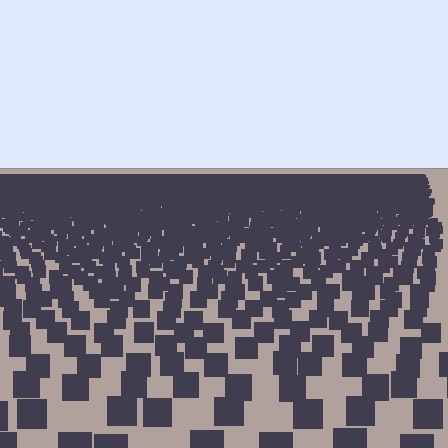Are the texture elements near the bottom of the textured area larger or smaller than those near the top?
Larger. Near the bottom, elements are closer to the viewer and appear at a bigger on-screen size.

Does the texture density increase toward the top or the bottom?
Density increases toward the top.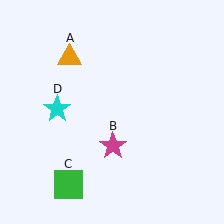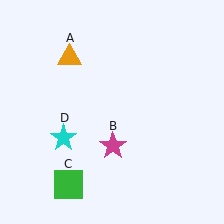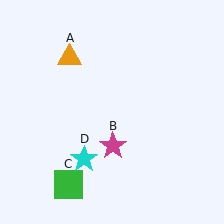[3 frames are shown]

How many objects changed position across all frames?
1 object changed position: cyan star (object D).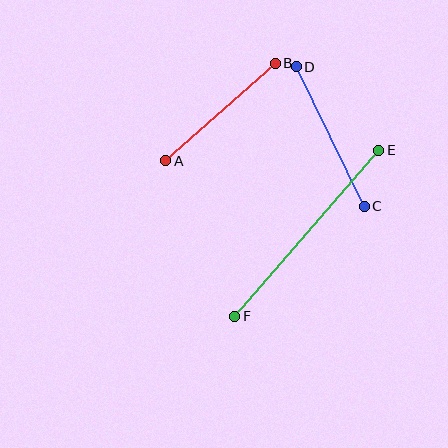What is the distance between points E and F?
The distance is approximately 220 pixels.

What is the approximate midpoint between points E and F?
The midpoint is at approximately (307, 233) pixels.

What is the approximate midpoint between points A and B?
The midpoint is at approximately (221, 112) pixels.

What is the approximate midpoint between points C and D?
The midpoint is at approximately (330, 137) pixels.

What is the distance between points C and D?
The distance is approximately 156 pixels.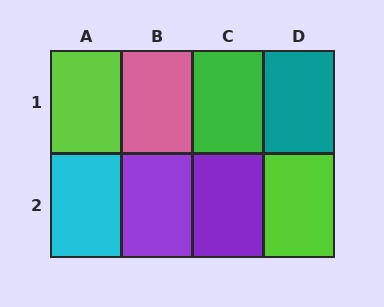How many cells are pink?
1 cell is pink.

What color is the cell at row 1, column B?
Pink.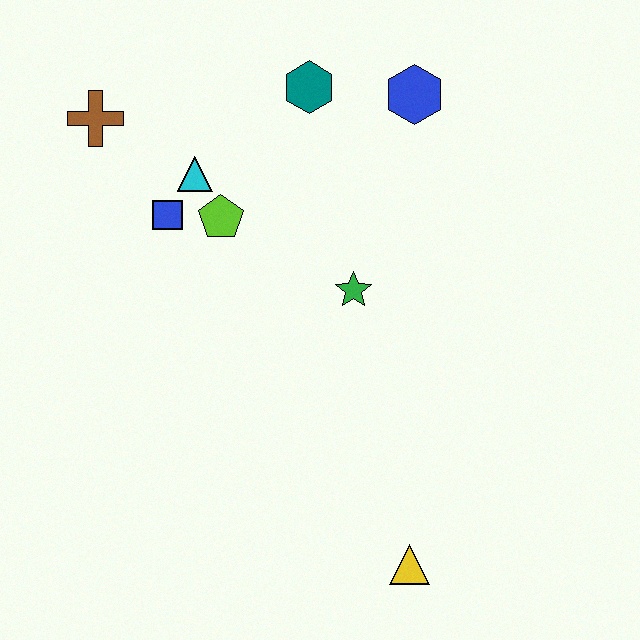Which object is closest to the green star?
The lime pentagon is closest to the green star.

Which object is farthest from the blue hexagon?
The yellow triangle is farthest from the blue hexagon.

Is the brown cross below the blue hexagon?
Yes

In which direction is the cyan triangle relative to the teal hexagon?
The cyan triangle is to the left of the teal hexagon.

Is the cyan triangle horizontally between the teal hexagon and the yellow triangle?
No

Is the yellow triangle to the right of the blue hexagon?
No